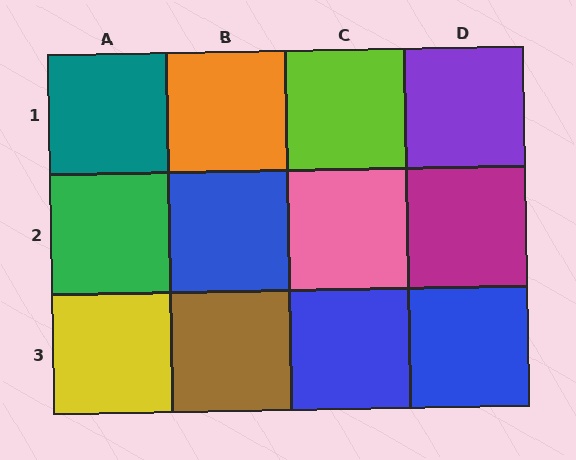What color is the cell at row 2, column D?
Magenta.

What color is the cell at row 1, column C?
Lime.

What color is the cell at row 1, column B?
Orange.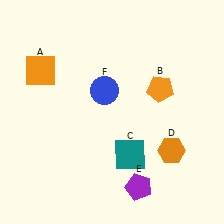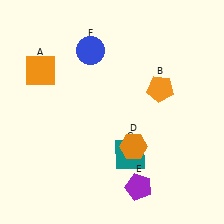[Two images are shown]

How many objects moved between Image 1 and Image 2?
2 objects moved between the two images.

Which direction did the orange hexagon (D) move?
The orange hexagon (D) moved left.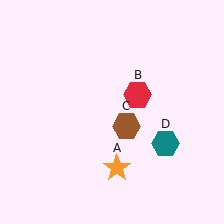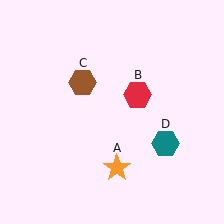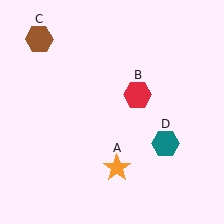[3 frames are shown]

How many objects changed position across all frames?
1 object changed position: brown hexagon (object C).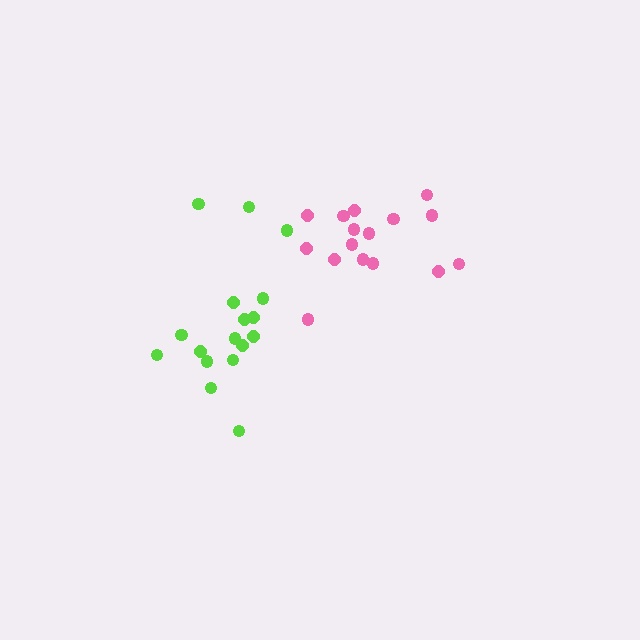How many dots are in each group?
Group 1: 16 dots, Group 2: 17 dots (33 total).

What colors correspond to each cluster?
The clusters are colored: pink, lime.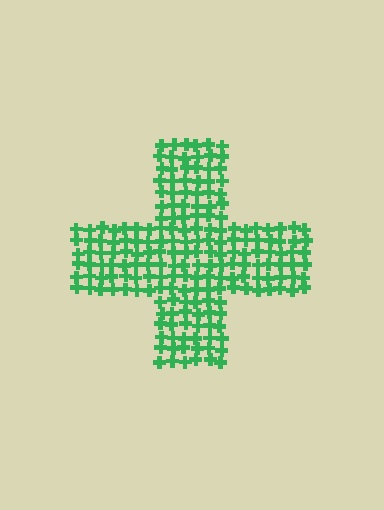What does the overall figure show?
The overall figure shows a cross.